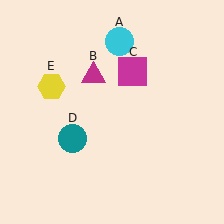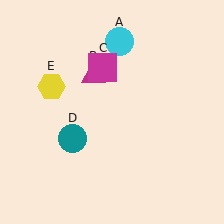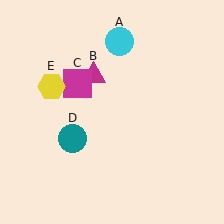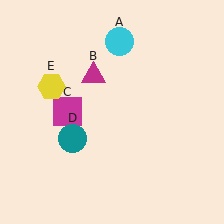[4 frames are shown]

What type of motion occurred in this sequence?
The magenta square (object C) rotated counterclockwise around the center of the scene.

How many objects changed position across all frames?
1 object changed position: magenta square (object C).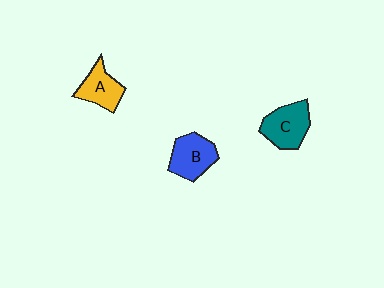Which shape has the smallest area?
Shape A (yellow).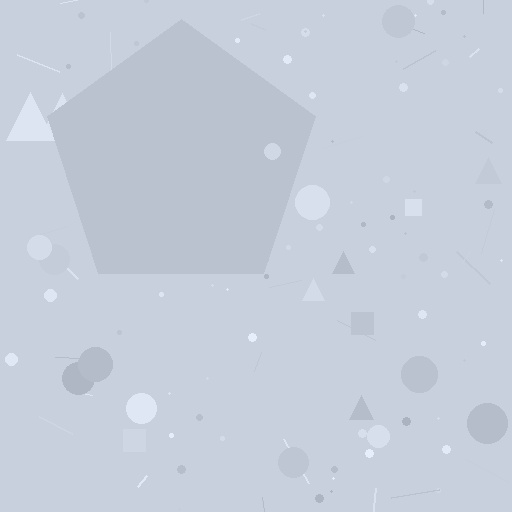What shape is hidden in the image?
A pentagon is hidden in the image.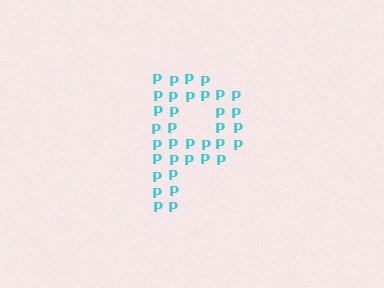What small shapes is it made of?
It is made of small letter P's.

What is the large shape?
The large shape is the letter P.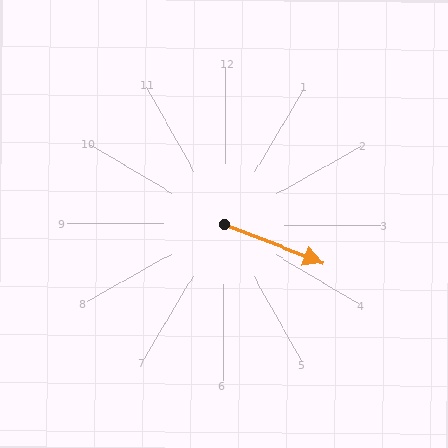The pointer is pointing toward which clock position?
Roughly 4 o'clock.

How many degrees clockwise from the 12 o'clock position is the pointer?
Approximately 111 degrees.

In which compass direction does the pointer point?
East.